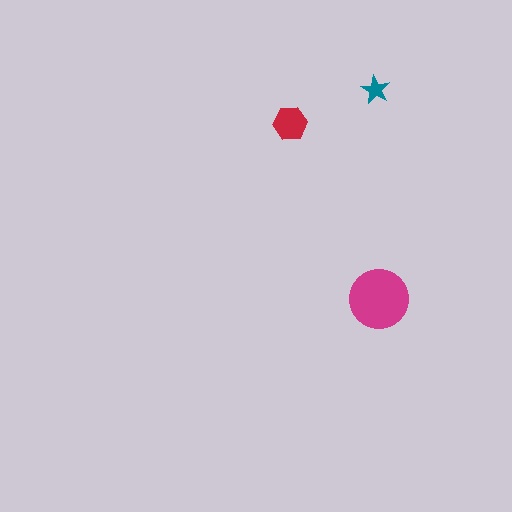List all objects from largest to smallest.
The magenta circle, the red hexagon, the teal star.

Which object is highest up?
The teal star is topmost.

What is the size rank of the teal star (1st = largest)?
3rd.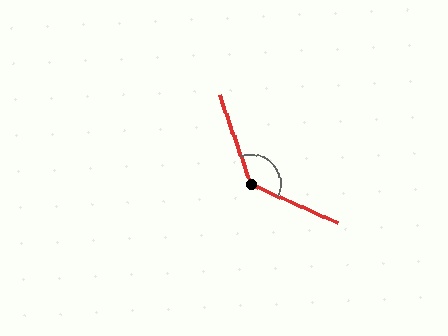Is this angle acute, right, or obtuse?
It is obtuse.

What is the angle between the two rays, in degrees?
Approximately 133 degrees.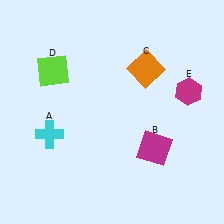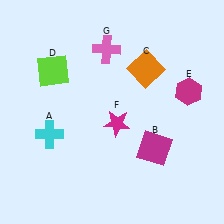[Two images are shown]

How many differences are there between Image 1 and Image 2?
There are 2 differences between the two images.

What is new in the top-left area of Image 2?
A pink cross (G) was added in the top-left area of Image 2.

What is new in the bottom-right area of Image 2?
A magenta star (F) was added in the bottom-right area of Image 2.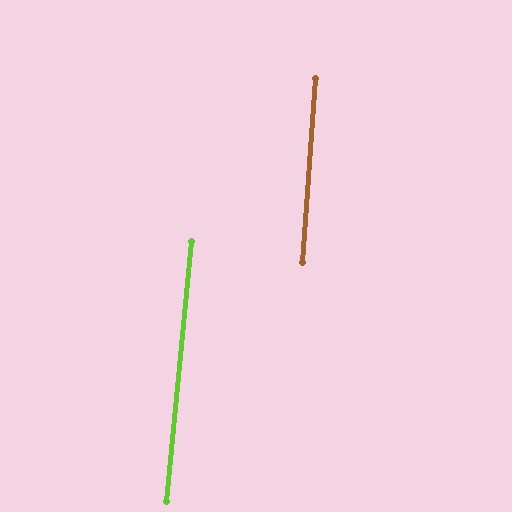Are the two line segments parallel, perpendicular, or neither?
Parallel — their directions differ by only 1.5°.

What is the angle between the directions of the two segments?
Approximately 1 degree.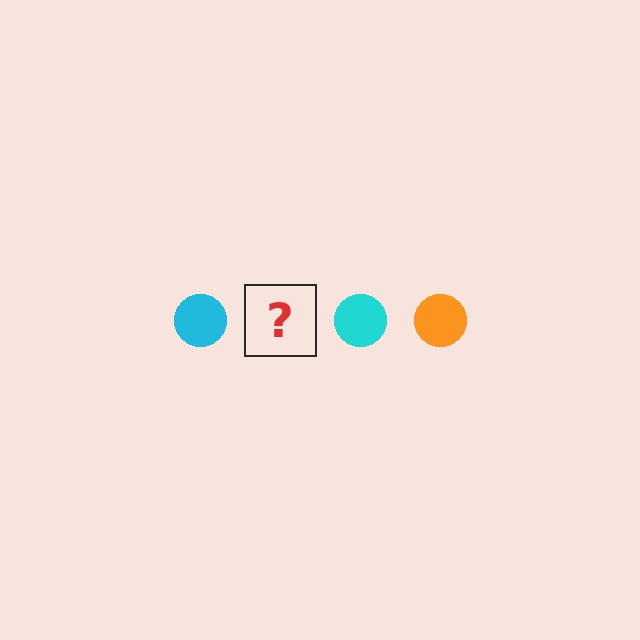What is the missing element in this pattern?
The missing element is an orange circle.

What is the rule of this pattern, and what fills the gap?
The rule is that the pattern cycles through cyan, orange circles. The gap should be filled with an orange circle.